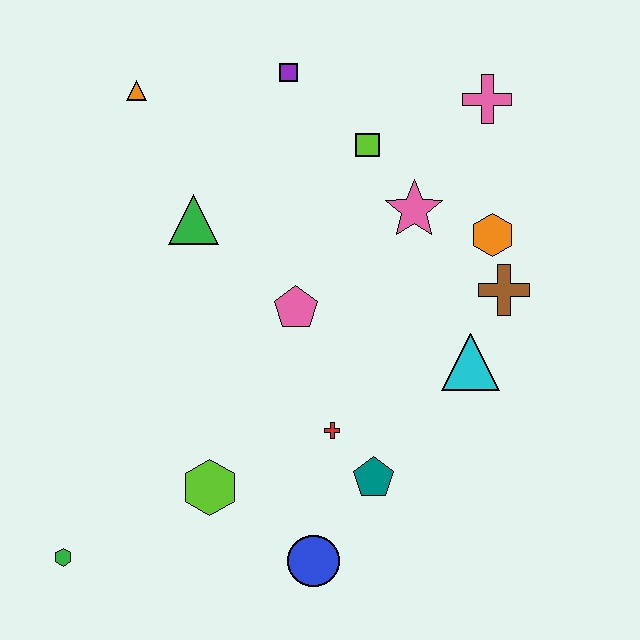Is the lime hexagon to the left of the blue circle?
Yes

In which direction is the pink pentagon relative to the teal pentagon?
The pink pentagon is above the teal pentagon.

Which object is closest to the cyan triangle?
The brown cross is closest to the cyan triangle.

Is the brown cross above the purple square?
No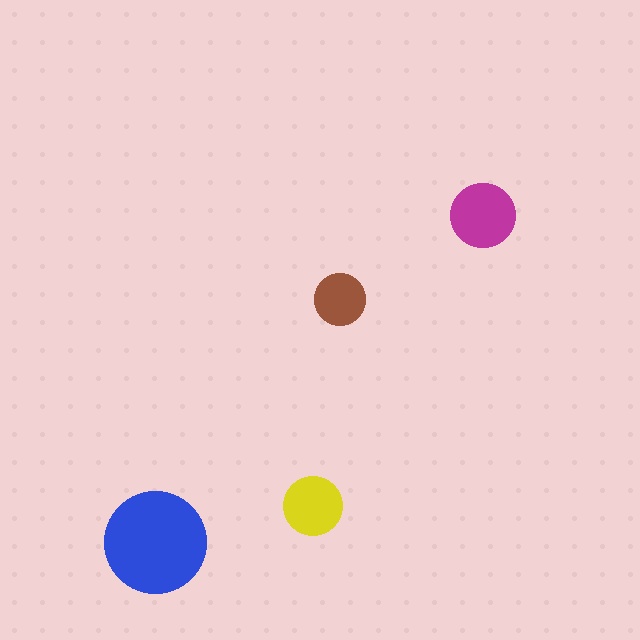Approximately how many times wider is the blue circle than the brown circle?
About 2 times wider.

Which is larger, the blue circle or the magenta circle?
The blue one.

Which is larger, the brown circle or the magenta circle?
The magenta one.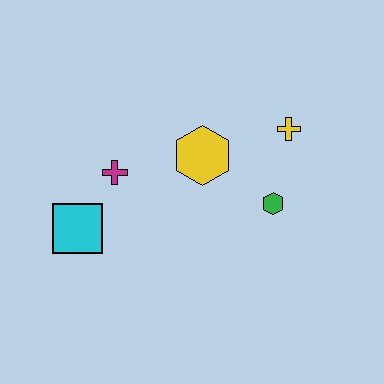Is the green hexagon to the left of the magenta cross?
No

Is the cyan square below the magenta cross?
Yes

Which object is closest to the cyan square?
The magenta cross is closest to the cyan square.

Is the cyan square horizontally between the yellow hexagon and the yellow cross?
No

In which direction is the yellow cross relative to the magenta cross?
The yellow cross is to the right of the magenta cross.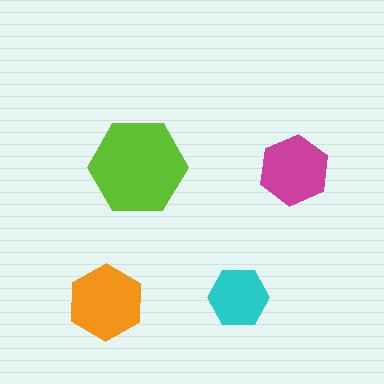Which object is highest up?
The lime hexagon is topmost.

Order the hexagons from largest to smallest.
the lime one, the orange one, the magenta one, the cyan one.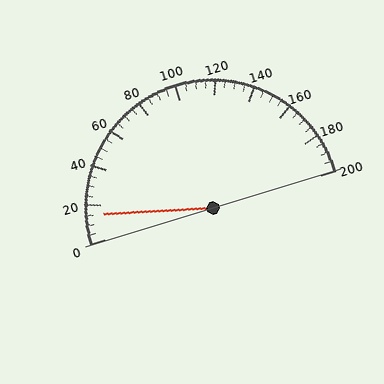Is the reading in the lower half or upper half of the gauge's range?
The reading is in the lower half of the range (0 to 200).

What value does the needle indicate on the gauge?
The needle indicates approximately 15.